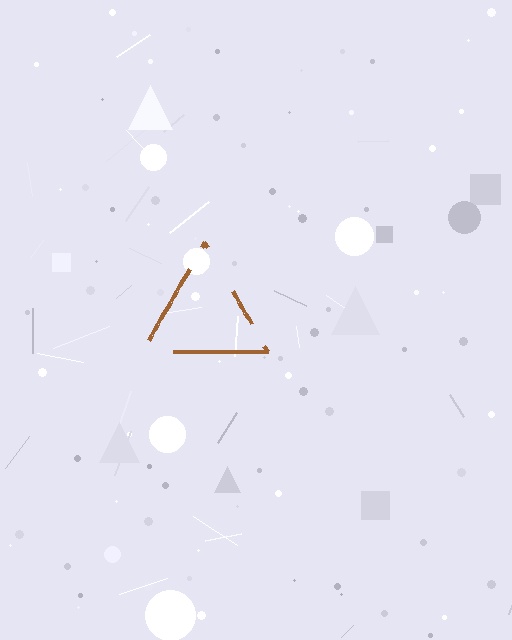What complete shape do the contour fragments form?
The contour fragments form a triangle.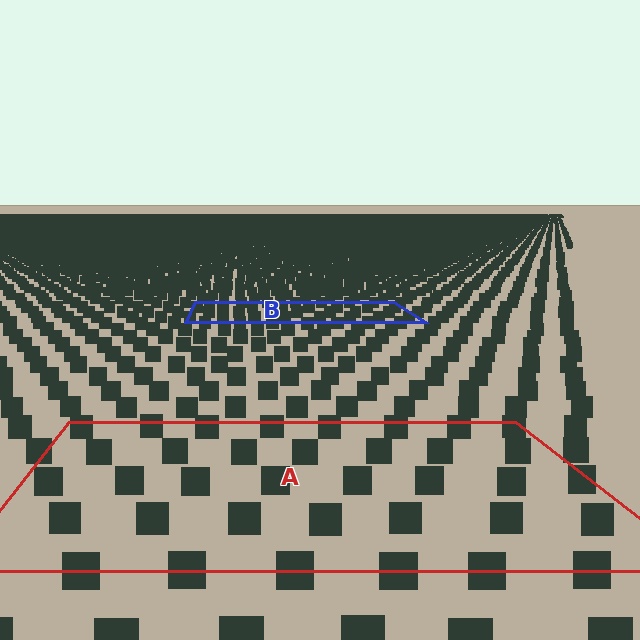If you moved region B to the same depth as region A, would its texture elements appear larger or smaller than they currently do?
They would appear larger. At a closer depth, the same texture elements are projected at a bigger on-screen size.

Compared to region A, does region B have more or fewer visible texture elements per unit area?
Region B has more texture elements per unit area — they are packed more densely because it is farther away.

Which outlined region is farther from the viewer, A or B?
Region B is farther from the viewer — the texture elements inside it appear smaller and more densely packed.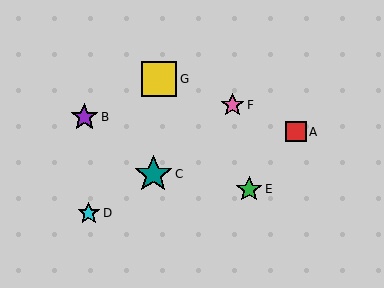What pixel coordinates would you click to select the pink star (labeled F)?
Click at (233, 105) to select the pink star F.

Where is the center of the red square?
The center of the red square is at (296, 132).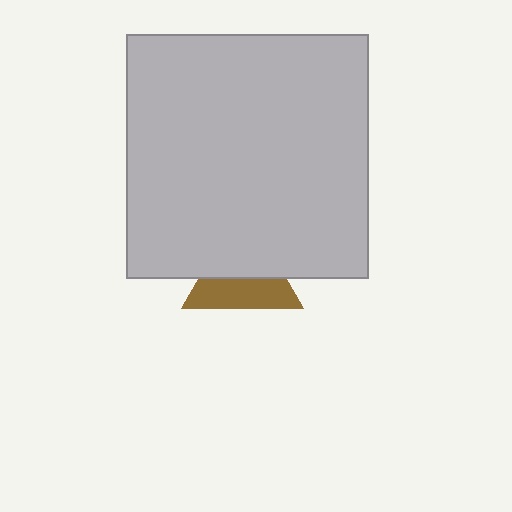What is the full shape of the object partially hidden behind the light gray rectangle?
The partially hidden object is a brown triangle.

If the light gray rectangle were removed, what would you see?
You would see the complete brown triangle.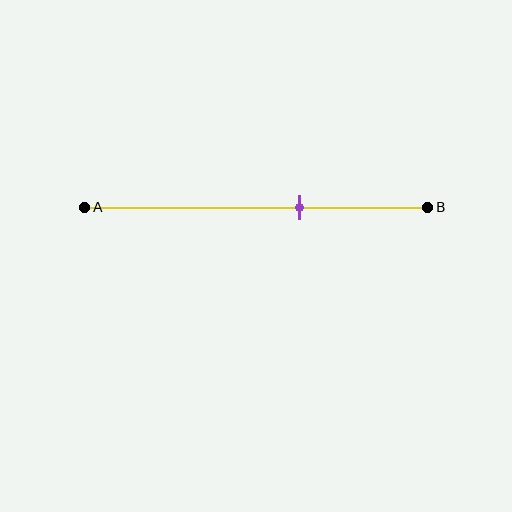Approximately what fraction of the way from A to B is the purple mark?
The purple mark is approximately 65% of the way from A to B.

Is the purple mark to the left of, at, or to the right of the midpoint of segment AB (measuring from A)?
The purple mark is to the right of the midpoint of segment AB.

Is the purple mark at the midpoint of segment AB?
No, the mark is at about 65% from A, not at the 50% midpoint.